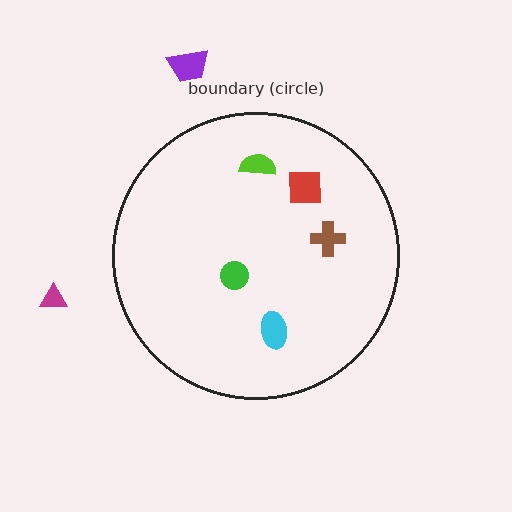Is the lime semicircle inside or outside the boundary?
Inside.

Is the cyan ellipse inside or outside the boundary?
Inside.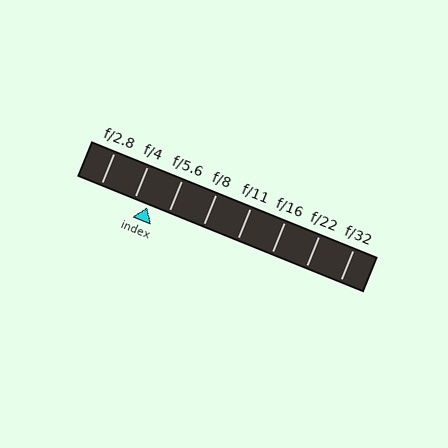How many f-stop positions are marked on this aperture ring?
There are 8 f-stop positions marked.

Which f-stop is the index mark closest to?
The index mark is closest to f/4.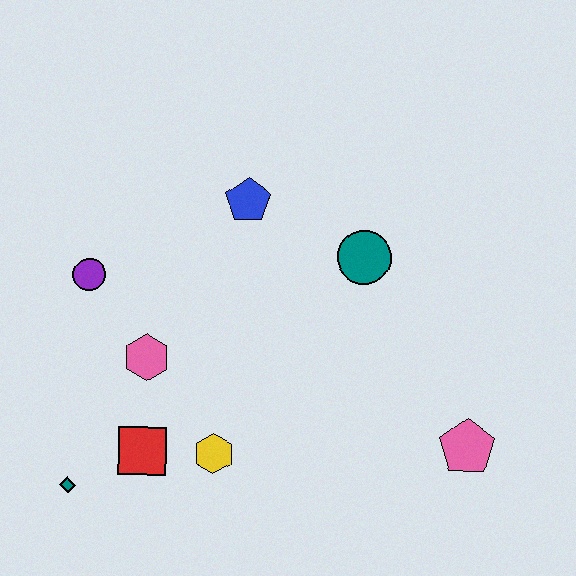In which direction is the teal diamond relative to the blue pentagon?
The teal diamond is below the blue pentagon.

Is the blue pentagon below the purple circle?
No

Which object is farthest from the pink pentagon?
The purple circle is farthest from the pink pentagon.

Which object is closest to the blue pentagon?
The teal circle is closest to the blue pentagon.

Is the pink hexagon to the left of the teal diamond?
No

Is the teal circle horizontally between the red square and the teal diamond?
No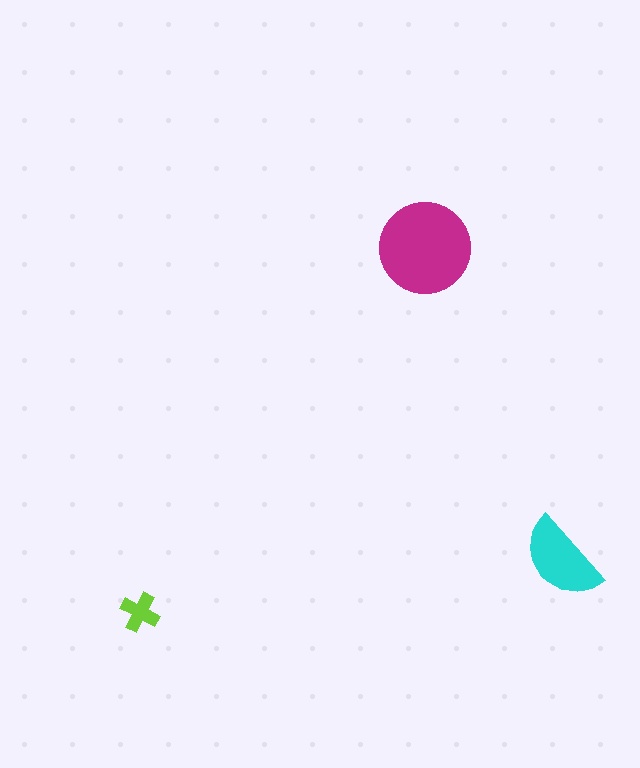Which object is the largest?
The magenta circle.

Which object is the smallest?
The lime cross.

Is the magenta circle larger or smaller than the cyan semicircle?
Larger.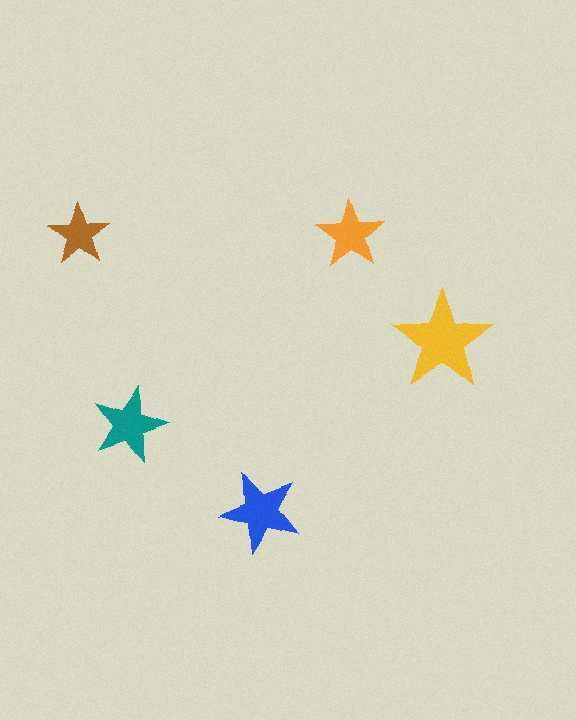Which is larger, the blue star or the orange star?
The blue one.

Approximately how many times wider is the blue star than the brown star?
About 1.5 times wider.